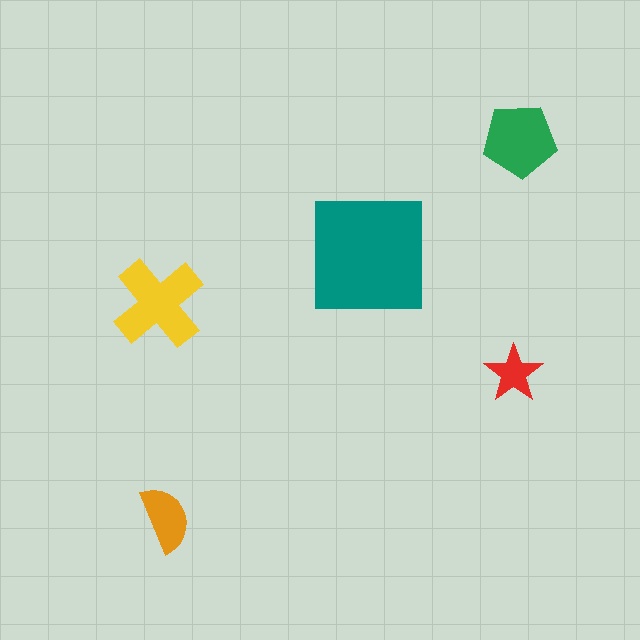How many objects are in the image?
There are 5 objects in the image.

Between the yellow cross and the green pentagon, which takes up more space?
The yellow cross.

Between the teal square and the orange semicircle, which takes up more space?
The teal square.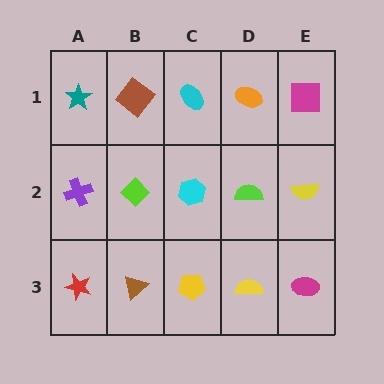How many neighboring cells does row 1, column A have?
2.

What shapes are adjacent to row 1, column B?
A lime diamond (row 2, column B), a teal star (row 1, column A), a cyan ellipse (row 1, column C).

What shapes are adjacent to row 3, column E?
A yellow semicircle (row 2, column E), a yellow semicircle (row 3, column D).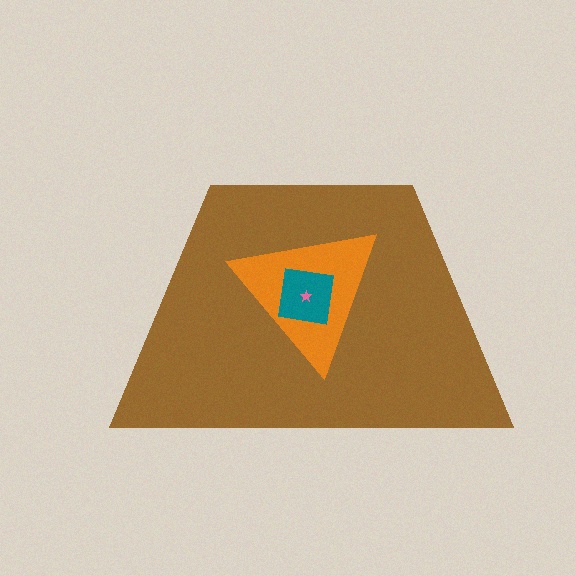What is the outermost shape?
The brown trapezoid.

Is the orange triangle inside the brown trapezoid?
Yes.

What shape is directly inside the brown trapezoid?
The orange triangle.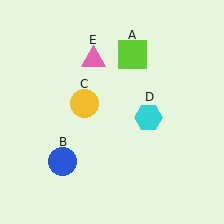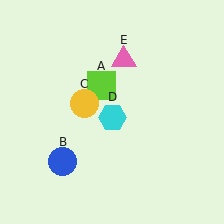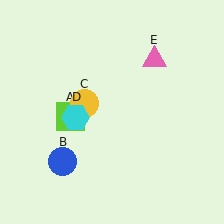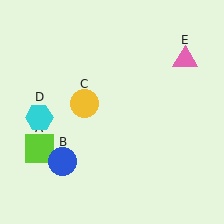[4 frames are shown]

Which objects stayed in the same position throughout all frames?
Blue circle (object B) and yellow circle (object C) remained stationary.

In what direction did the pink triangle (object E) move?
The pink triangle (object E) moved right.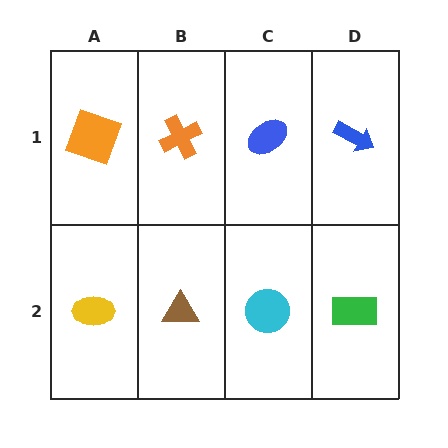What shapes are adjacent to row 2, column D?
A blue arrow (row 1, column D), a cyan circle (row 2, column C).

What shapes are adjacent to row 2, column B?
An orange cross (row 1, column B), a yellow ellipse (row 2, column A), a cyan circle (row 2, column C).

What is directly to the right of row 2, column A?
A brown triangle.